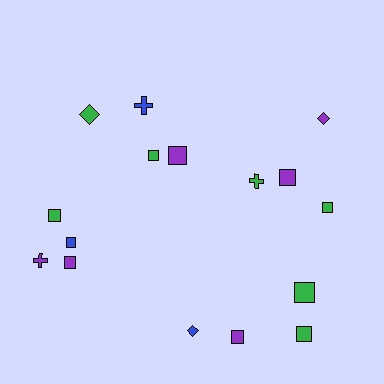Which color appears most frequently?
Green, with 7 objects.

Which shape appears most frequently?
Square, with 10 objects.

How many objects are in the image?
There are 16 objects.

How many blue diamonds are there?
There is 1 blue diamond.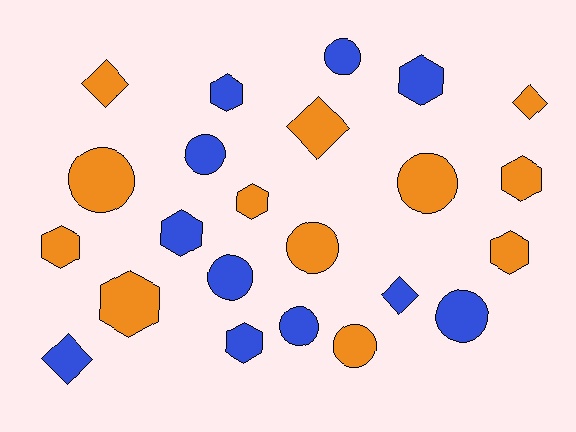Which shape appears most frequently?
Hexagon, with 9 objects.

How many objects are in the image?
There are 23 objects.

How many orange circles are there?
There are 4 orange circles.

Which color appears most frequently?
Orange, with 12 objects.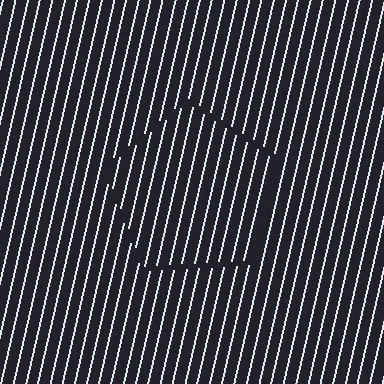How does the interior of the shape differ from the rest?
The interior of the shape contains the same grating, shifted by half a period — the contour is defined by the phase discontinuity where line-ends from the inner and outer gratings abut.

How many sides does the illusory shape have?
5 sides — the line-ends trace a pentagon.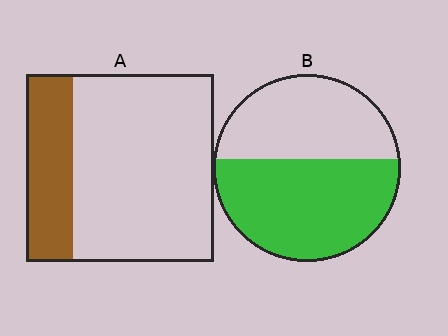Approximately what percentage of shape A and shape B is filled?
A is approximately 25% and B is approximately 55%.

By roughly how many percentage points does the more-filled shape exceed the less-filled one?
By roughly 30 percentage points (B over A).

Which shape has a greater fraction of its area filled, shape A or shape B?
Shape B.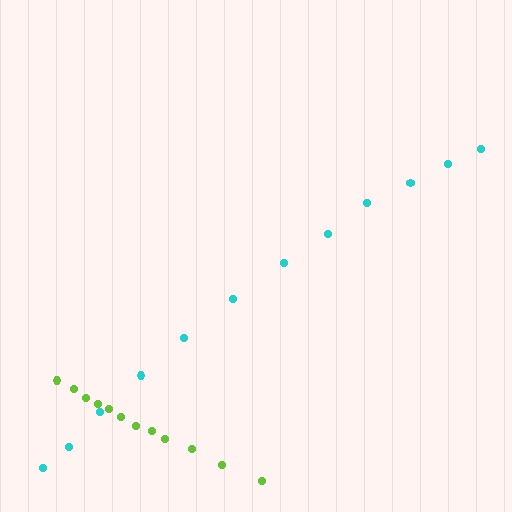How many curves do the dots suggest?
There are 2 distinct paths.